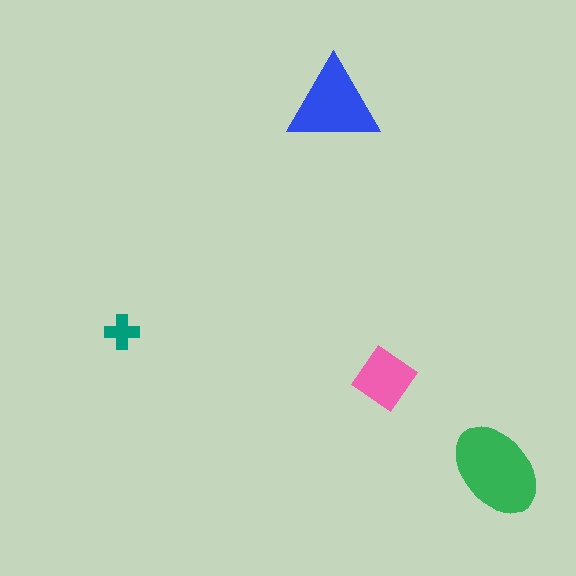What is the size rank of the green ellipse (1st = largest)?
1st.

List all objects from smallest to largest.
The teal cross, the pink diamond, the blue triangle, the green ellipse.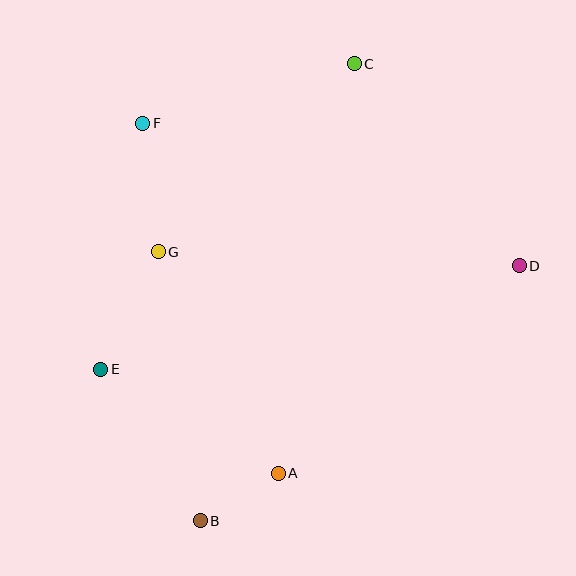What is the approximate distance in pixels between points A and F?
The distance between A and F is approximately 375 pixels.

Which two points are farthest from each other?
Points B and C are farthest from each other.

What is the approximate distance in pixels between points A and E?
The distance between A and E is approximately 205 pixels.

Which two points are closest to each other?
Points A and B are closest to each other.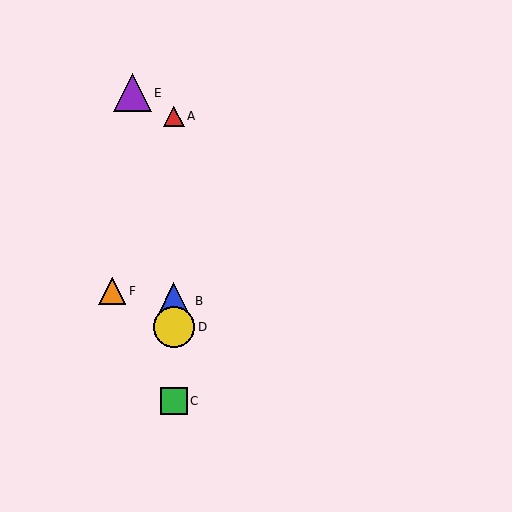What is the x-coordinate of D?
Object D is at x≈174.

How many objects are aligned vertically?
4 objects (A, B, C, D) are aligned vertically.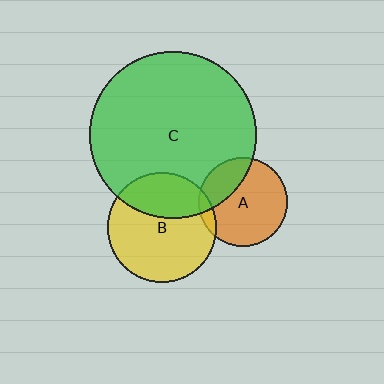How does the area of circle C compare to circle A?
Approximately 3.5 times.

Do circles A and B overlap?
Yes.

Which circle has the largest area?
Circle C (green).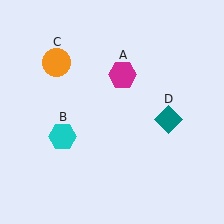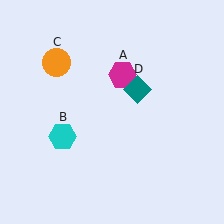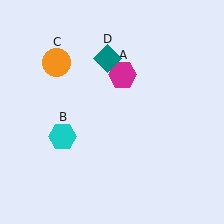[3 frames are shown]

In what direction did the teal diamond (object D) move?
The teal diamond (object D) moved up and to the left.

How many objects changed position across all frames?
1 object changed position: teal diamond (object D).